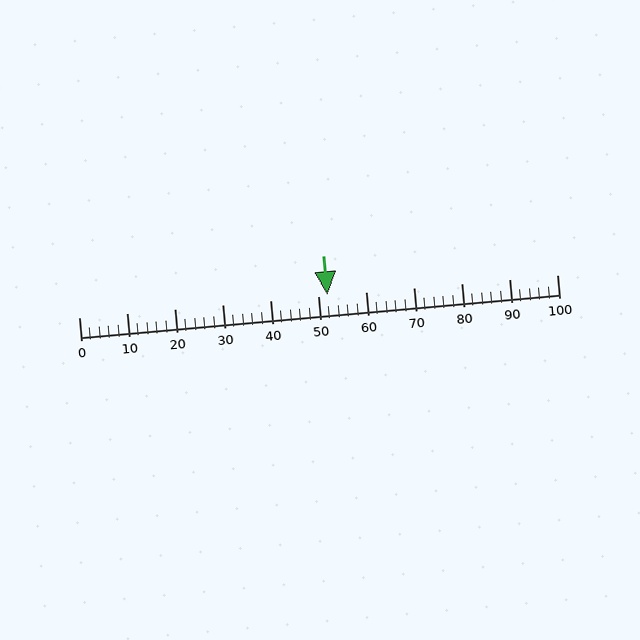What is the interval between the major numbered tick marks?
The major tick marks are spaced 10 units apart.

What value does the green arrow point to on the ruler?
The green arrow points to approximately 52.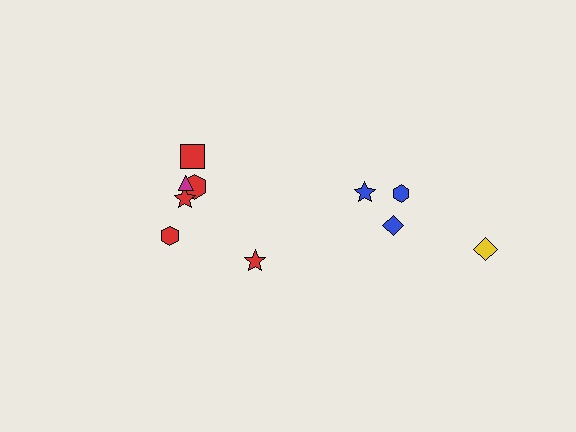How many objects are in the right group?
There are 4 objects.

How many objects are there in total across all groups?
There are 10 objects.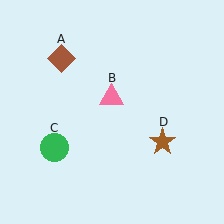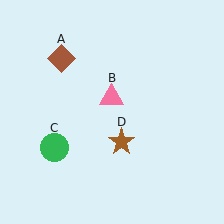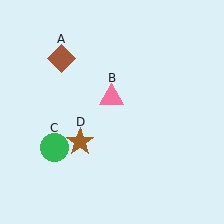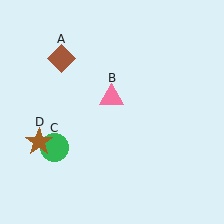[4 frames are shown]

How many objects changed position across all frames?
1 object changed position: brown star (object D).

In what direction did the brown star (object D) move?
The brown star (object D) moved left.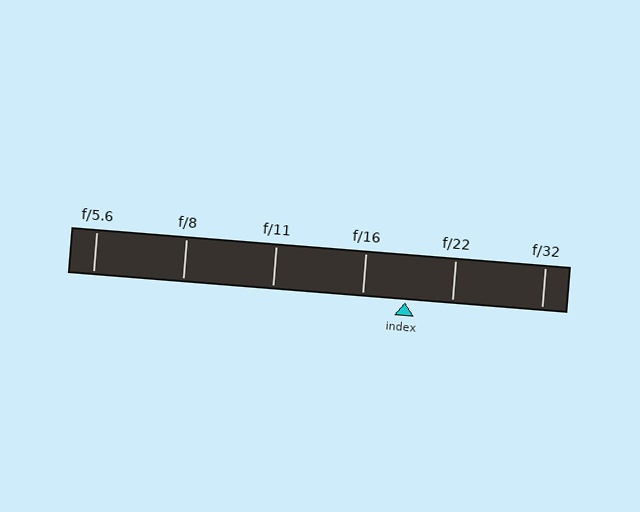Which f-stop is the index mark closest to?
The index mark is closest to f/16.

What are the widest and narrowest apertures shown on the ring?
The widest aperture shown is f/5.6 and the narrowest is f/32.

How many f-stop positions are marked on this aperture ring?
There are 6 f-stop positions marked.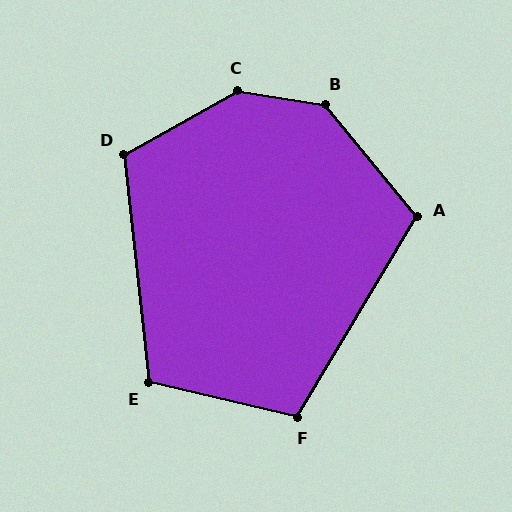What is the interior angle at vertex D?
Approximately 113 degrees (obtuse).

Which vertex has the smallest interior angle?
F, at approximately 108 degrees.